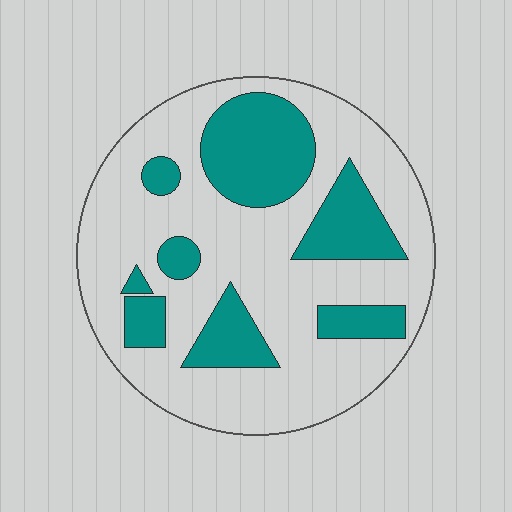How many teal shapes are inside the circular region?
8.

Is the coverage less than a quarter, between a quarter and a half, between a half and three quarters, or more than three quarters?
Between a quarter and a half.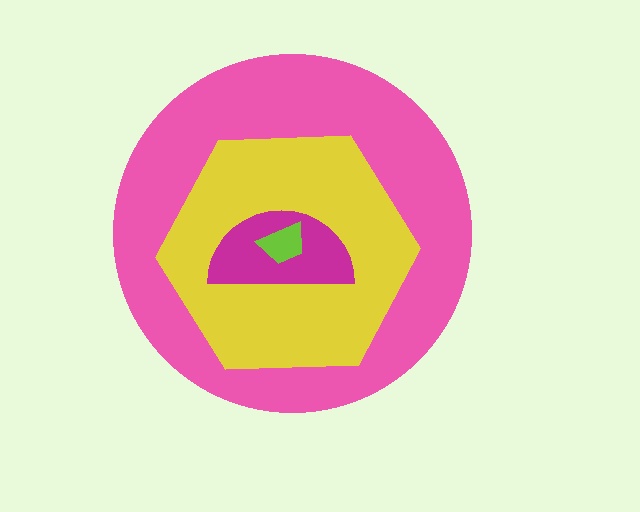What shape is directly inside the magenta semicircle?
The lime trapezoid.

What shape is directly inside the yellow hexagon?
The magenta semicircle.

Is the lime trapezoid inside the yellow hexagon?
Yes.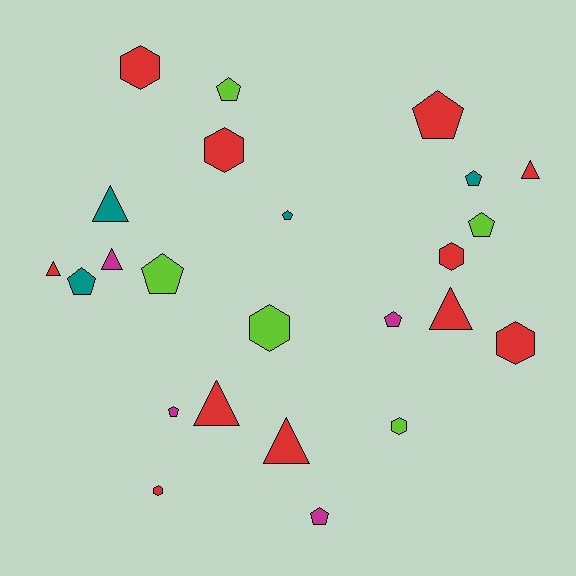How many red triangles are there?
There are 5 red triangles.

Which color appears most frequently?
Red, with 11 objects.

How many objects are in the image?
There are 24 objects.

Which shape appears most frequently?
Pentagon, with 10 objects.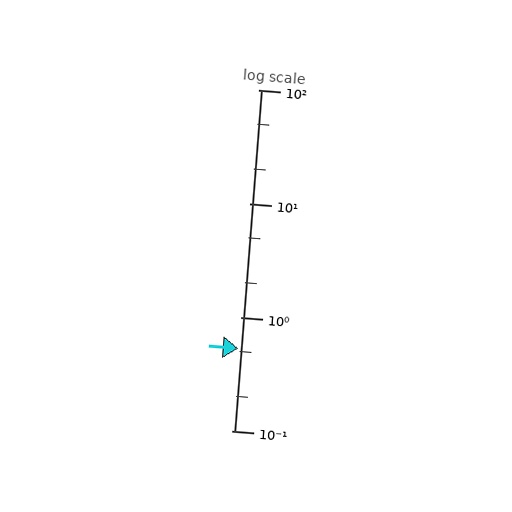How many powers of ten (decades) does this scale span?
The scale spans 3 decades, from 0.1 to 100.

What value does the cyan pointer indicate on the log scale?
The pointer indicates approximately 0.53.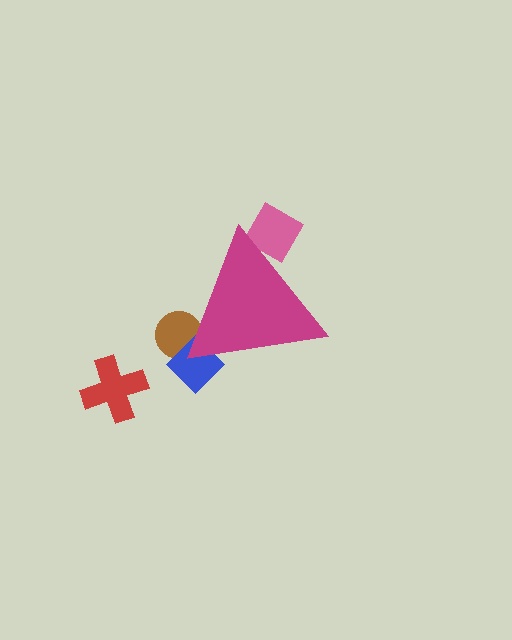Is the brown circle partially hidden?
Yes, the brown circle is partially hidden behind the magenta triangle.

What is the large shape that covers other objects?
A magenta triangle.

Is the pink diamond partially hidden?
Yes, the pink diamond is partially hidden behind the magenta triangle.